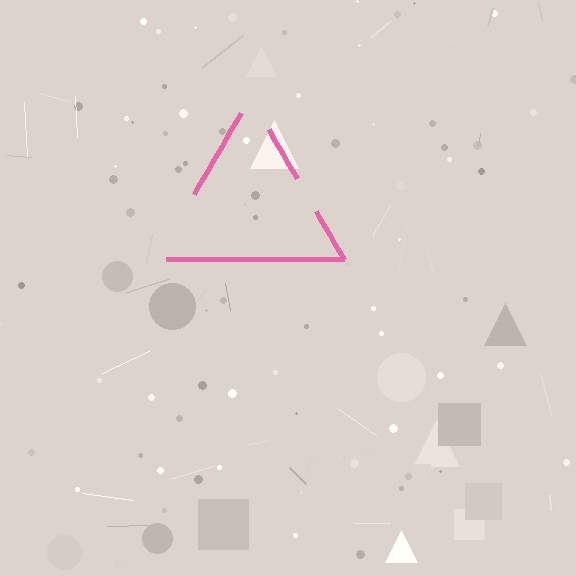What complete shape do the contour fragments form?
The contour fragments form a triangle.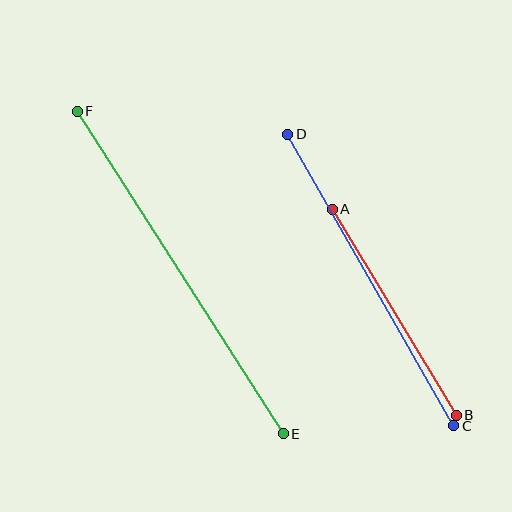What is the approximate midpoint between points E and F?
The midpoint is at approximately (180, 272) pixels.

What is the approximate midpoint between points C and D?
The midpoint is at approximately (371, 280) pixels.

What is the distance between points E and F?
The distance is approximately 383 pixels.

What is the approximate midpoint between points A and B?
The midpoint is at approximately (394, 312) pixels.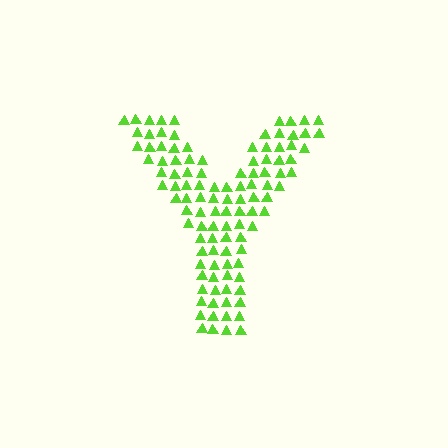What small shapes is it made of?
It is made of small triangles.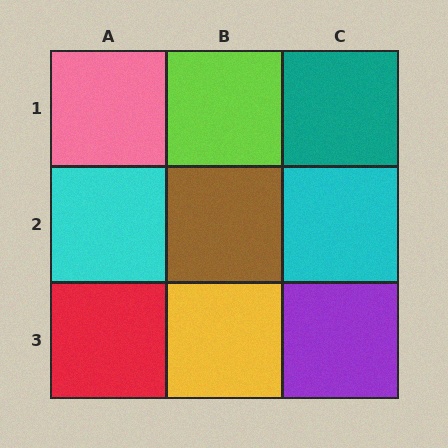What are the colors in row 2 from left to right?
Cyan, brown, cyan.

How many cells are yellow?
1 cell is yellow.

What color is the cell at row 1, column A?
Pink.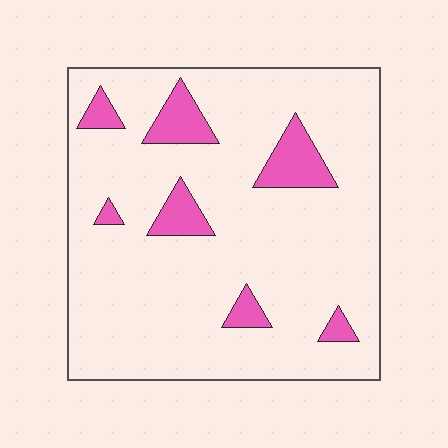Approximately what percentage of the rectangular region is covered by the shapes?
Approximately 10%.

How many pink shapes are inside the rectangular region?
7.